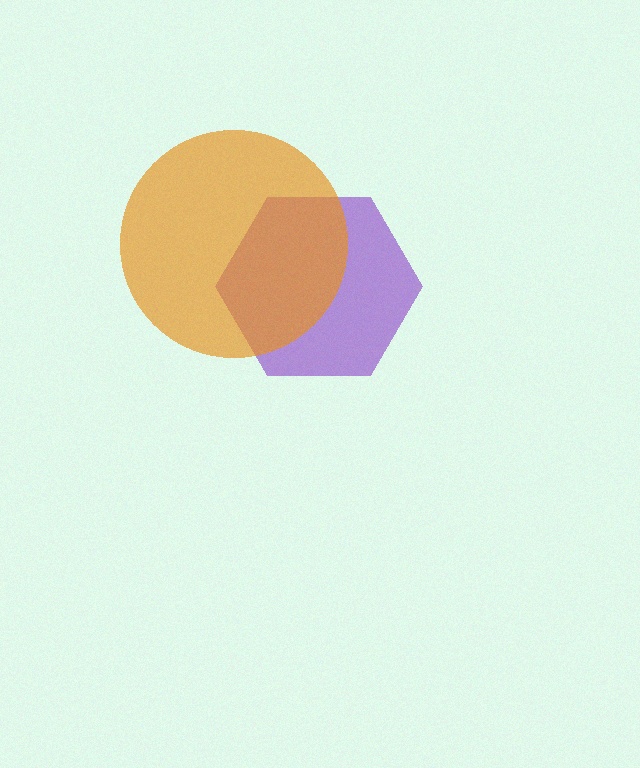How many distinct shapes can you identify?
There are 2 distinct shapes: a purple hexagon, an orange circle.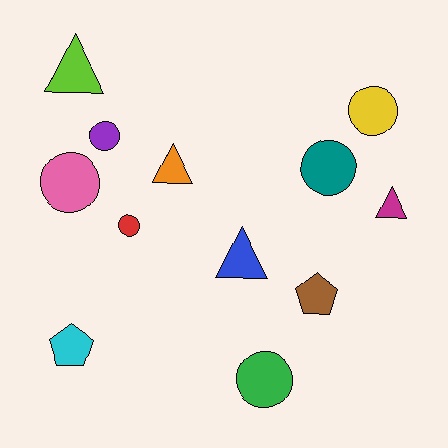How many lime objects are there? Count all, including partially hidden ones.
There is 1 lime object.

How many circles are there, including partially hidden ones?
There are 6 circles.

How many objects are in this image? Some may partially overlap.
There are 12 objects.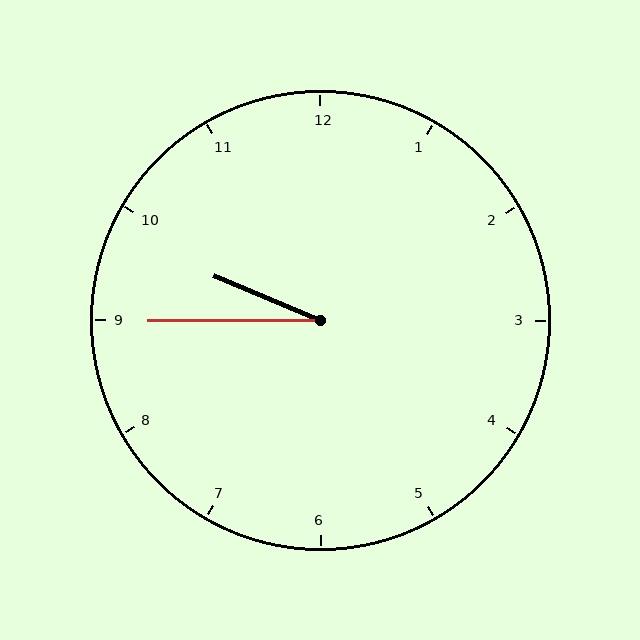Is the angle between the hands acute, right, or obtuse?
It is acute.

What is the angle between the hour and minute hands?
Approximately 22 degrees.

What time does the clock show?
9:45.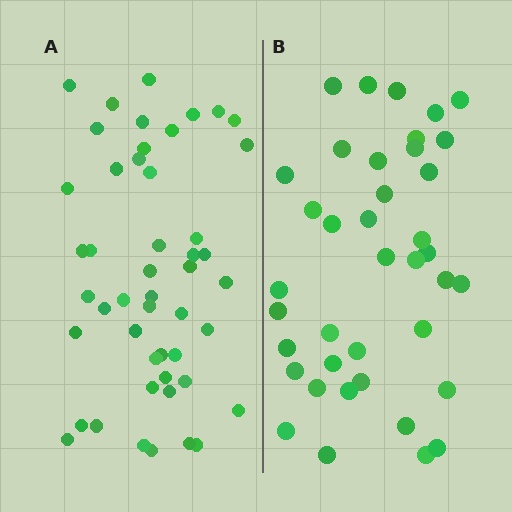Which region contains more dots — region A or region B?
Region A (the left region) has more dots.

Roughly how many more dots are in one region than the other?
Region A has roughly 8 or so more dots than region B.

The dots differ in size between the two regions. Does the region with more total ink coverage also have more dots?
No. Region B has more total ink coverage because its dots are larger, but region A actually contains more individual dots. Total area can be misleading — the number of items is what matters here.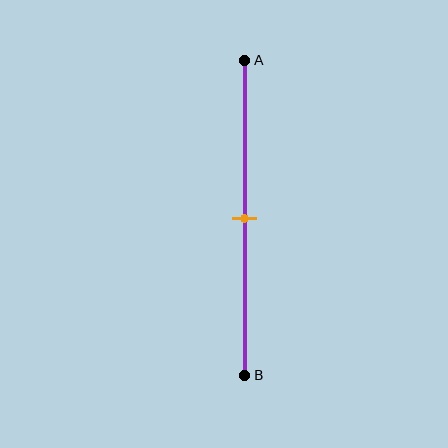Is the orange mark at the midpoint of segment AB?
Yes, the mark is approximately at the midpoint.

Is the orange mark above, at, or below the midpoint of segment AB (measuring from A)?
The orange mark is approximately at the midpoint of segment AB.